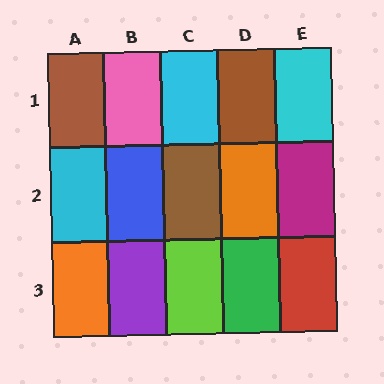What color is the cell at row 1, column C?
Cyan.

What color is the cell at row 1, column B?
Pink.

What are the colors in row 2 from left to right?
Cyan, blue, brown, orange, magenta.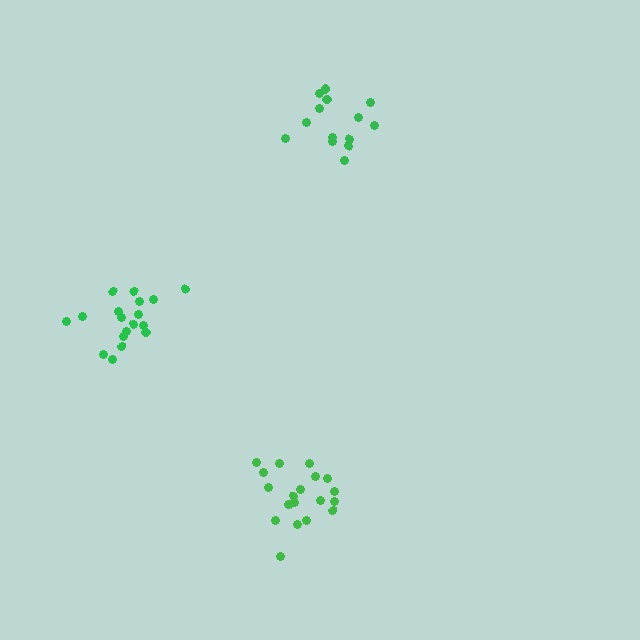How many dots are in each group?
Group 1: 14 dots, Group 2: 19 dots, Group 3: 18 dots (51 total).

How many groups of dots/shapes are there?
There are 3 groups.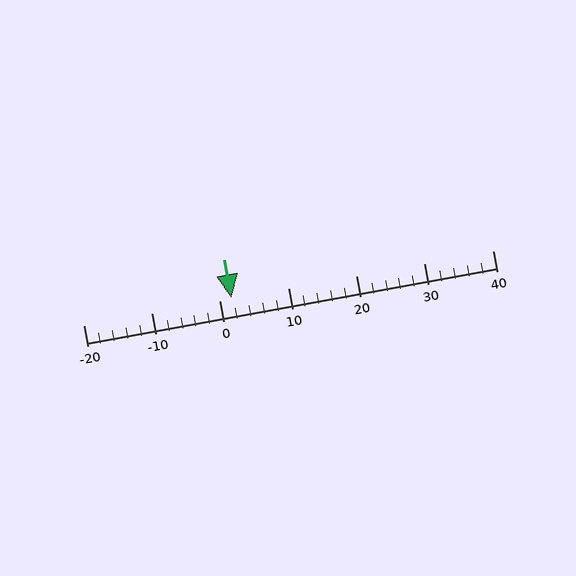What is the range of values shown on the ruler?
The ruler shows values from -20 to 40.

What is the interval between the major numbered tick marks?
The major tick marks are spaced 10 units apart.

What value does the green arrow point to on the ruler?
The green arrow points to approximately 2.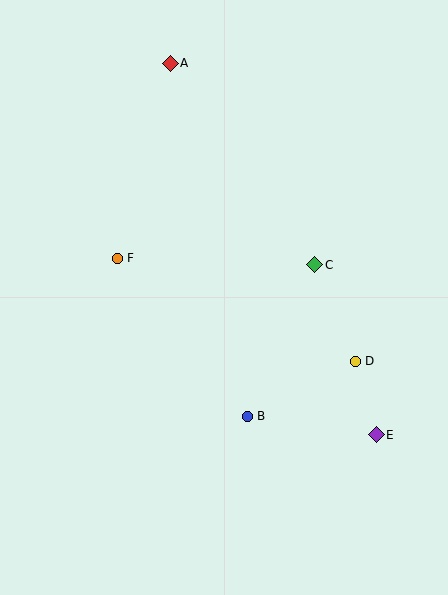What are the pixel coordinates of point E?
Point E is at (376, 435).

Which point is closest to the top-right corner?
Point A is closest to the top-right corner.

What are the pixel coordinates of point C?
Point C is at (315, 265).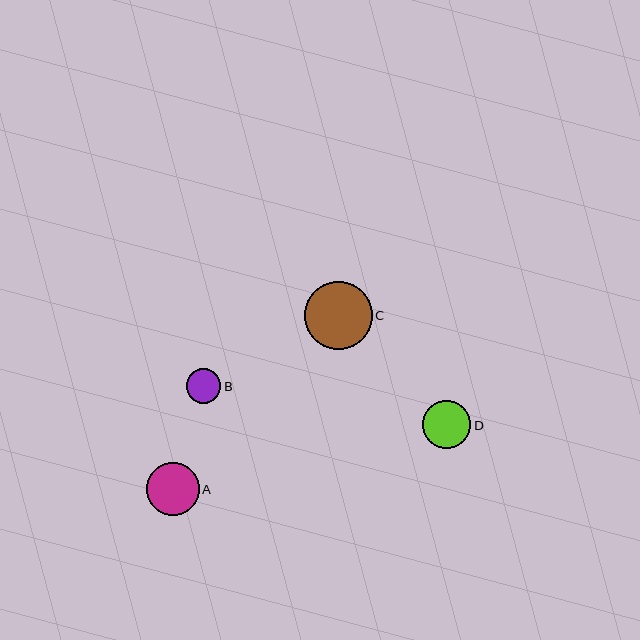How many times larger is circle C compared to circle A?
Circle C is approximately 1.3 times the size of circle A.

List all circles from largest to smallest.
From largest to smallest: C, A, D, B.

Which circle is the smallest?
Circle B is the smallest with a size of approximately 34 pixels.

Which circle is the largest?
Circle C is the largest with a size of approximately 68 pixels.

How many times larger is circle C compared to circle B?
Circle C is approximately 2.0 times the size of circle B.